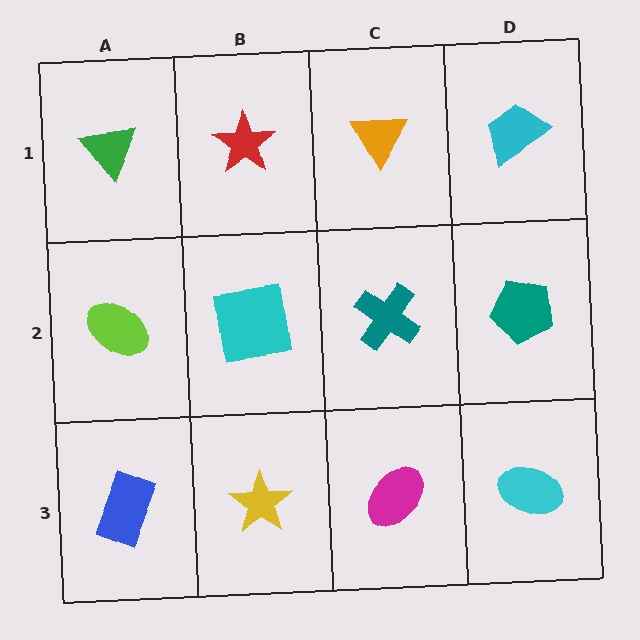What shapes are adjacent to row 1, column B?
A cyan square (row 2, column B), a green triangle (row 1, column A), an orange triangle (row 1, column C).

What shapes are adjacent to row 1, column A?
A lime ellipse (row 2, column A), a red star (row 1, column B).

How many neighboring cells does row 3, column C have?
3.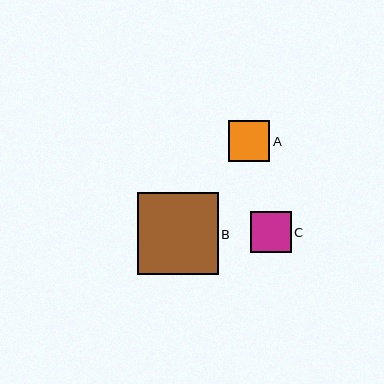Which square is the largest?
Square B is the largest with a size of approximately 81 pixels.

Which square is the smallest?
Square C is the smallest with a size of approximately 41 pixels.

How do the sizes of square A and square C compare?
Square A and square C are approximately the same size.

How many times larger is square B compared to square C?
Square B is approximately 2.0 times the size of square C.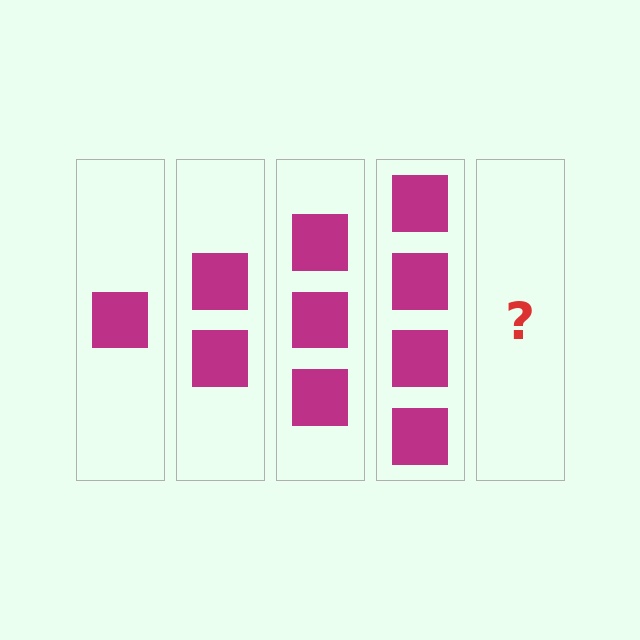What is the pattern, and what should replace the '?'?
The pattern is that each step adds one more square. The '?' should be 5 squares.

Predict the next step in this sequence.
The next step is 5 squares.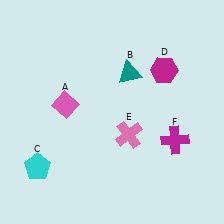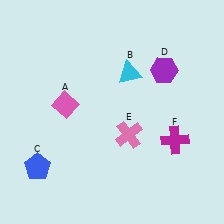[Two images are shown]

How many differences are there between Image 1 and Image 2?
There are 3 differences between the two images.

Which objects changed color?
B changed from teal to cyan. C changed from cyan to blue. D changed from magenta to purple.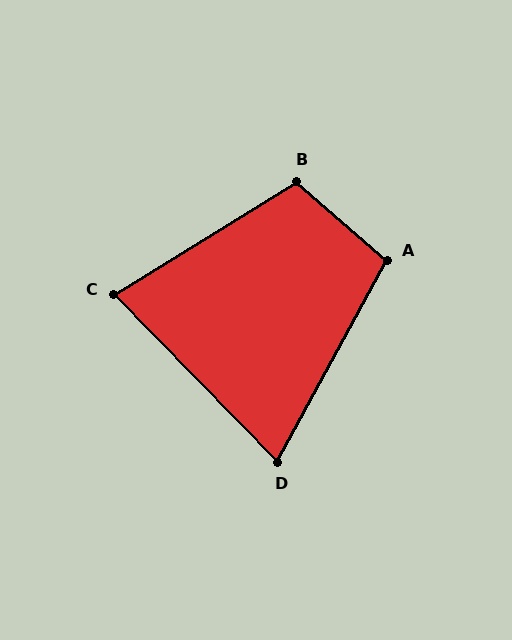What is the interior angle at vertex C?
Approximately 78 degrees (acute).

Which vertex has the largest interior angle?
B, at approximately 107 degrees.